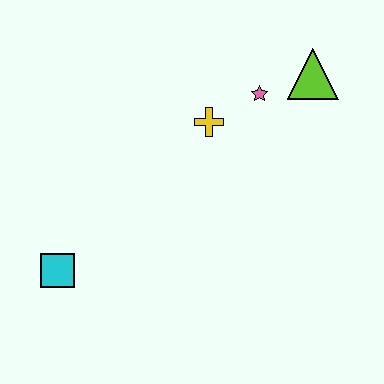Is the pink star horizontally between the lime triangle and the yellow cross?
Yes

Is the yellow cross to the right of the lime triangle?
No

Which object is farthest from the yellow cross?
The cyan square is farthest from the yellow cross.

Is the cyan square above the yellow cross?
No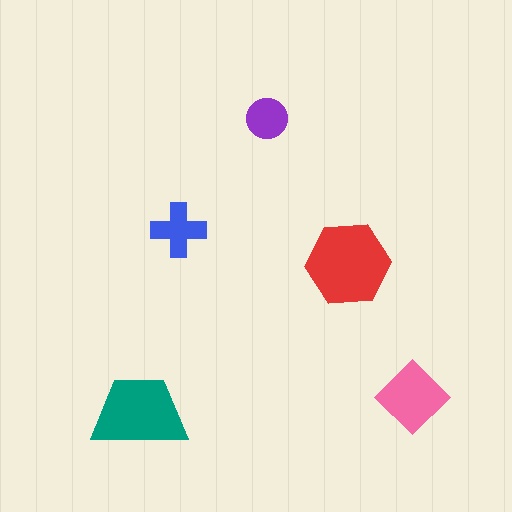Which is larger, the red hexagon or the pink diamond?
The red hexagon.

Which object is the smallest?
The purple circle.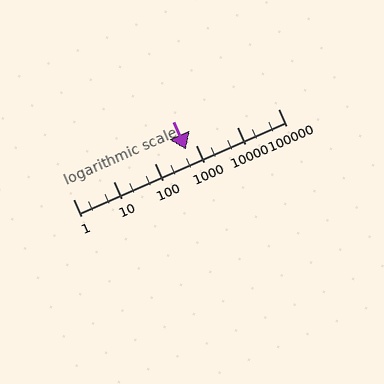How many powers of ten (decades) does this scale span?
The scale spans 5 decades, from 1 to 100000.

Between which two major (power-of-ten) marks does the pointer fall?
The pointer is between 100 and 1000.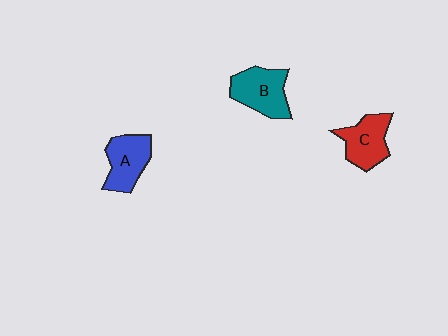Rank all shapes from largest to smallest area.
From largest to smallest: B (teal), A (blue), C (red).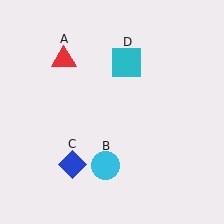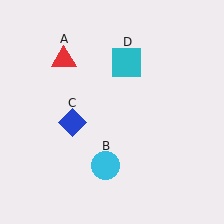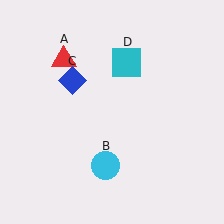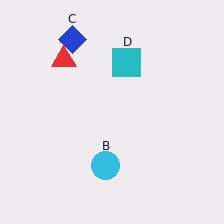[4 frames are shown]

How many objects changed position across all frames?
1 object changed position: blue diamond (object C).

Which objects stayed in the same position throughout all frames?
Red triangle (object A) and cyan circle (object B) and cyan square (object D) remained stationary.